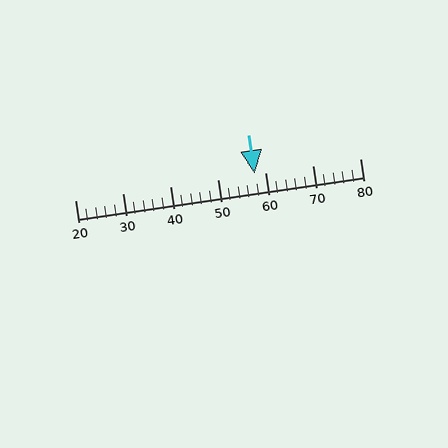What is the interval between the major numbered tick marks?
The major tick marks are spaced 10 units apart.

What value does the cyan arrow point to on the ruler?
The cyan arrow points to approximately 58.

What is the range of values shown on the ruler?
The ruler shows values from 20 to 80.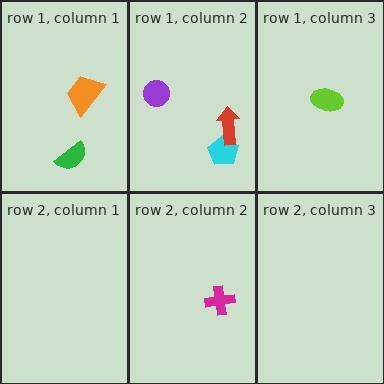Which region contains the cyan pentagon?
The row 1, column 2 region.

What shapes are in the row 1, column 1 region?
The orange trapezoid, the green semicircle.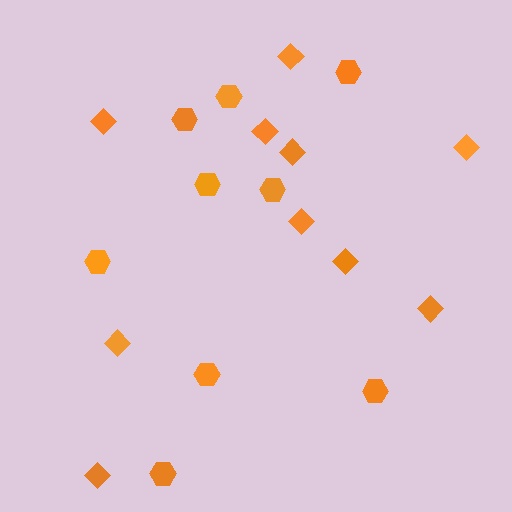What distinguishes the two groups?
There are 2 groups: one group of diamonds (10) and one group of hexagons (9).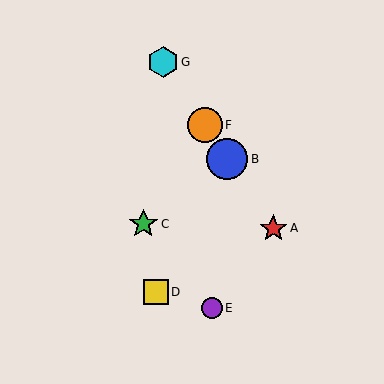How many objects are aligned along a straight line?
4 objects (A, B, F, G) are aligned along a straight line.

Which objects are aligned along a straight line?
Objects A, B, F, G are aligned along a straight line.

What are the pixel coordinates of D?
Object D is at (156, 292).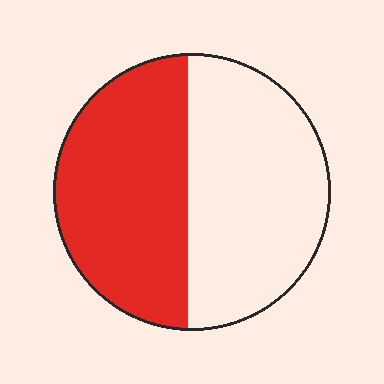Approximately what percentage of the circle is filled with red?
Approximately 50%.